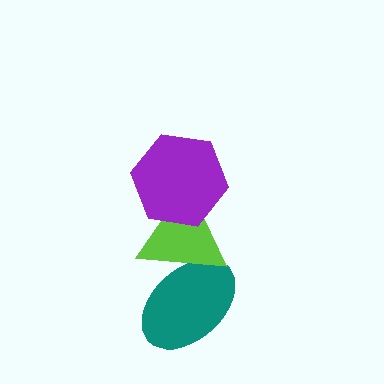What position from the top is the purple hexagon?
The purple hexagon is 1st from the top.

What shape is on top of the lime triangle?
The purple hexagon is on top of the lime triangle.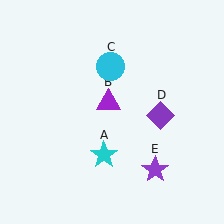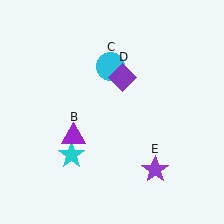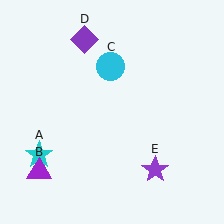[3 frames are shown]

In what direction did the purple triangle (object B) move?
The purple triangle (object B) moved down and to the left.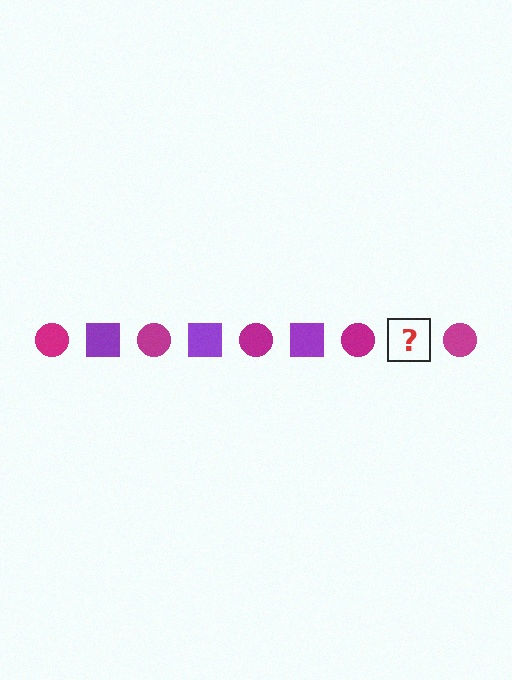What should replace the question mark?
The question mark should be replaced with a purple square.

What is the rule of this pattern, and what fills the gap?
The rule is that the pattern alternates between magenta circle and purple square. The gap should be filled with a purple square.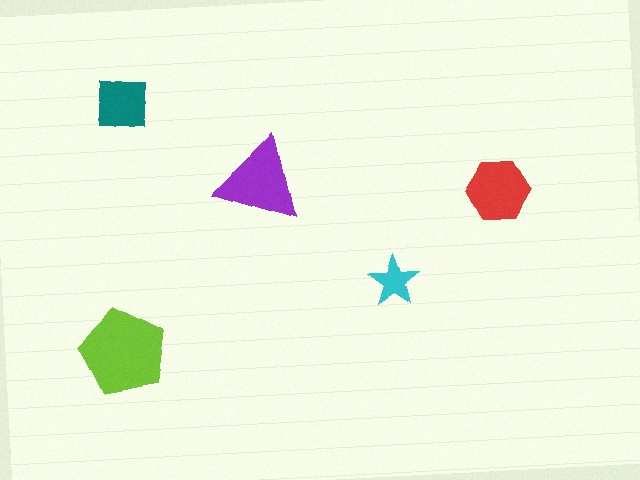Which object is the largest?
The lime pentagon.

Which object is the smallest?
The cyan star.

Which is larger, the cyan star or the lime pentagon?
The lime pentagon.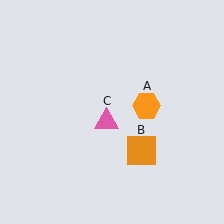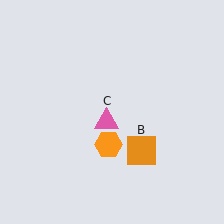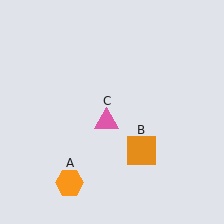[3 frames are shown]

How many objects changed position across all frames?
1 object changed position: orange hexagon (object A).